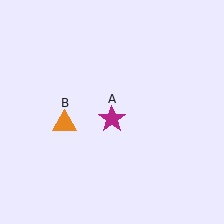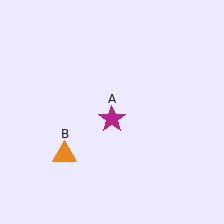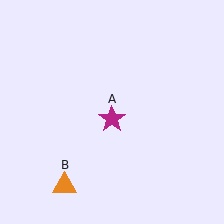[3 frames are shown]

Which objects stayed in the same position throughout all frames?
Magenta star (object A) remained stationary.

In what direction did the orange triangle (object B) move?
The orange triangle (object B) moved down.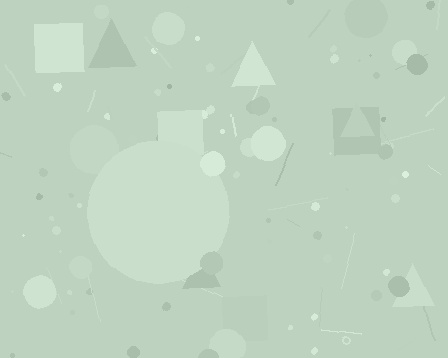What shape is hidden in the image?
A circle is hidden in the image.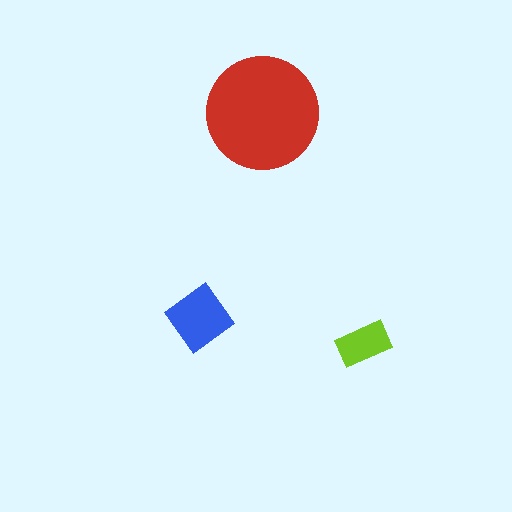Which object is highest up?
The red circle is topmost.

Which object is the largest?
The red circle.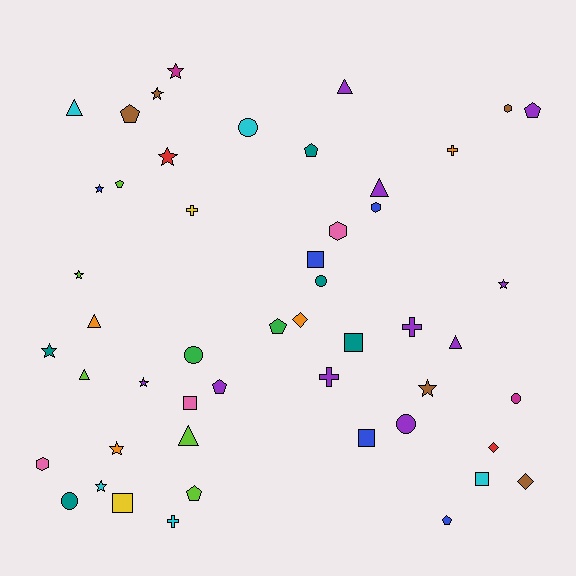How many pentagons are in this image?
There are 8 pentagons.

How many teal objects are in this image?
There are 5 teal objects.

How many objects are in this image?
There are 50 objects.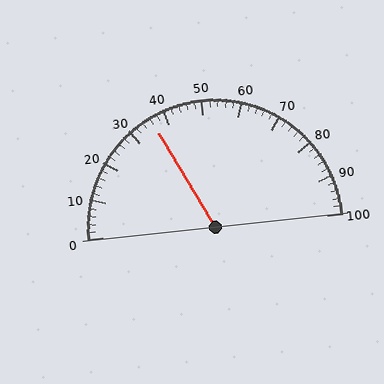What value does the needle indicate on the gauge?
The needle indicates approximately 36.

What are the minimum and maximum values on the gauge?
The gauge ranges from 0 to 100.